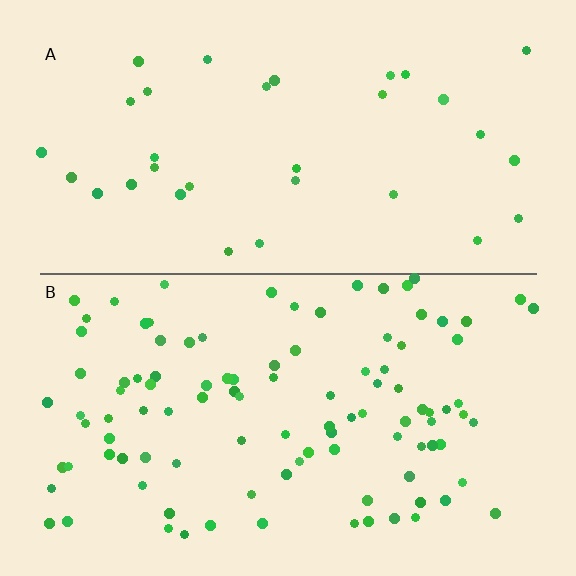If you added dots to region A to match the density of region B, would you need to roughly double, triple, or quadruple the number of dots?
Approximately triple.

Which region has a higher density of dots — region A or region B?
B (the bottom).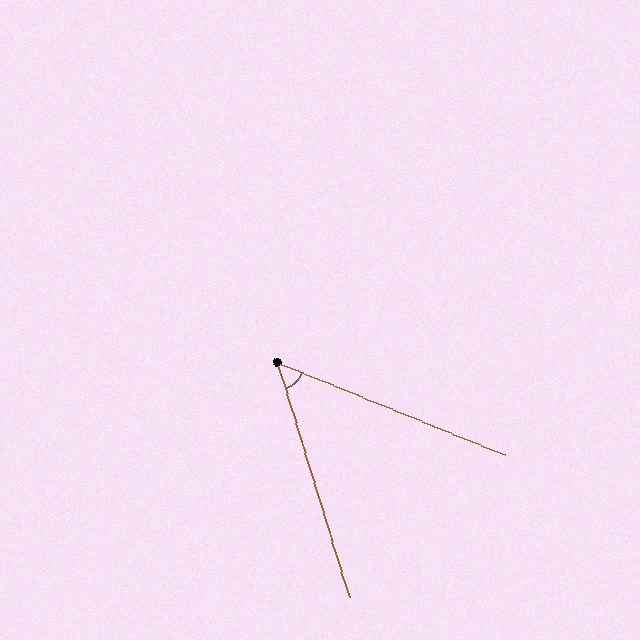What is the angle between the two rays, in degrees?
Approximately 51 degrees.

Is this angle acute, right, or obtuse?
It is acute.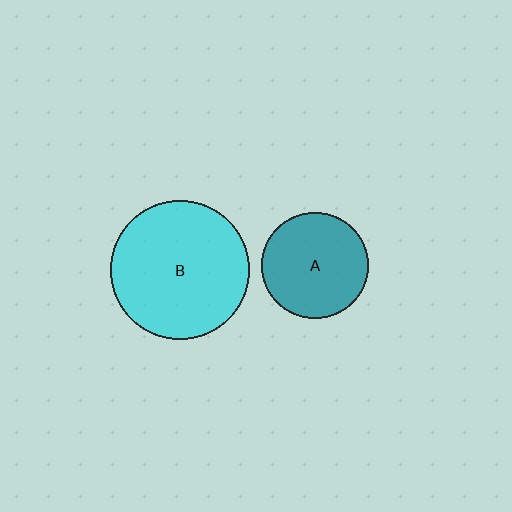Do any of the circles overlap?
No, none of the circles overlap.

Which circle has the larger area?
Circle B (cyan).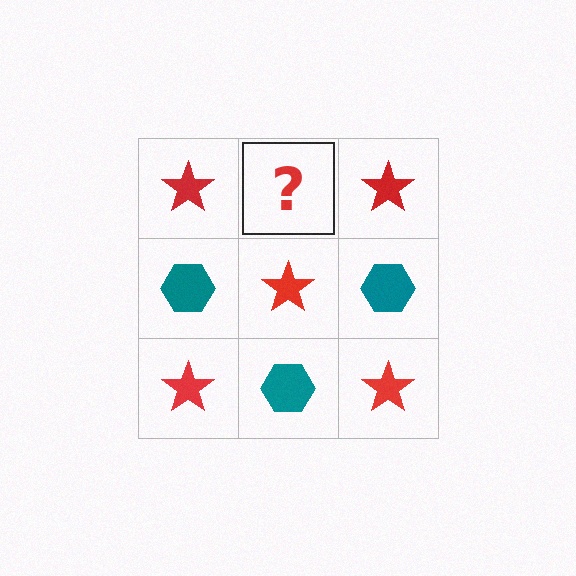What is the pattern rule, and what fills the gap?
The rule is that it alternates red star and teal hexagon in a checkerboard pattern. The gap should be filled with a teal hexagon.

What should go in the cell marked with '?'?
The missing cell should contain a teal hexagon.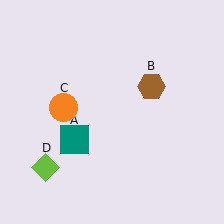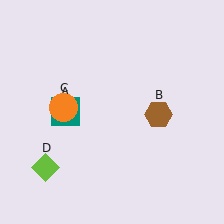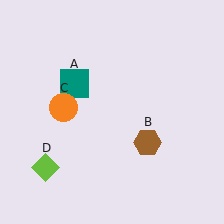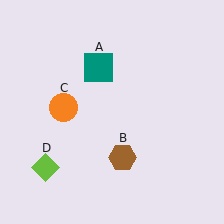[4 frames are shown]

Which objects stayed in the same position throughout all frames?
Orange circle (object C) and lime diamond (object D) remained stationary.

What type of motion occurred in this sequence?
The teal square (object A), brown hexagon (object B) rotated clockwise around the center of the scene.